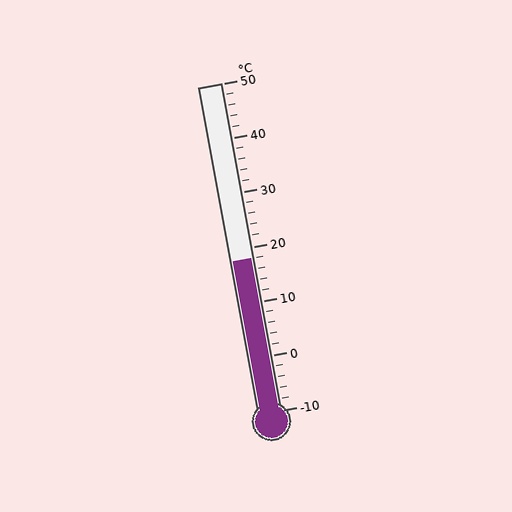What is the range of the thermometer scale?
The thermometer scale ranges from -10°C to 50°C.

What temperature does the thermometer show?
The thermometer shows approximately 18°C.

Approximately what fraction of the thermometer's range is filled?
The thermometer is filled to approximately 45% of its range.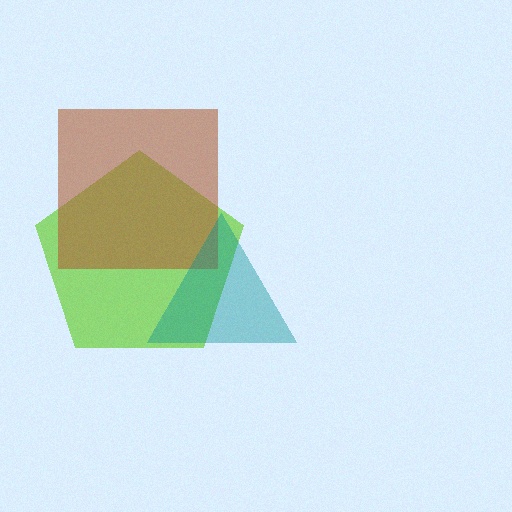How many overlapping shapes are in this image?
There are 3 overlapping shapes in the image.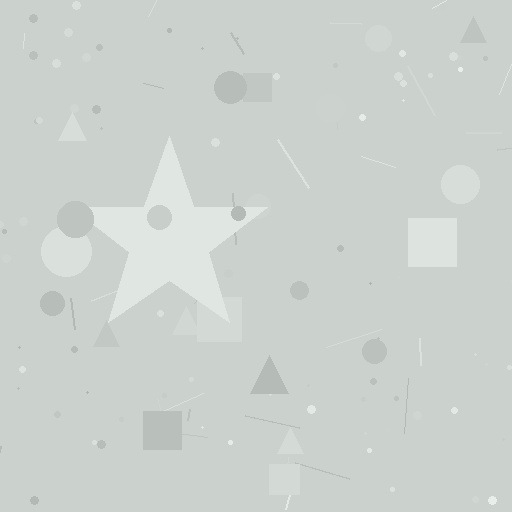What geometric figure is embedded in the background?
A star is embedded in the background.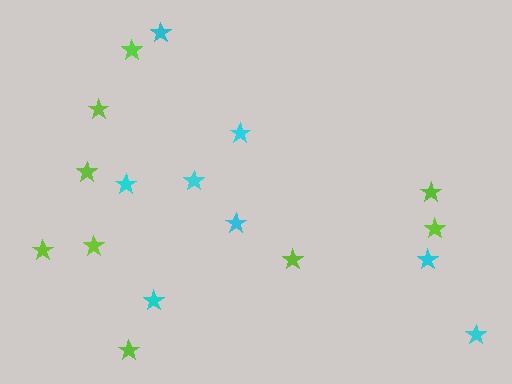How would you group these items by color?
There are 2 groups: one group of lime stars (9) and one group of cyan stars (8).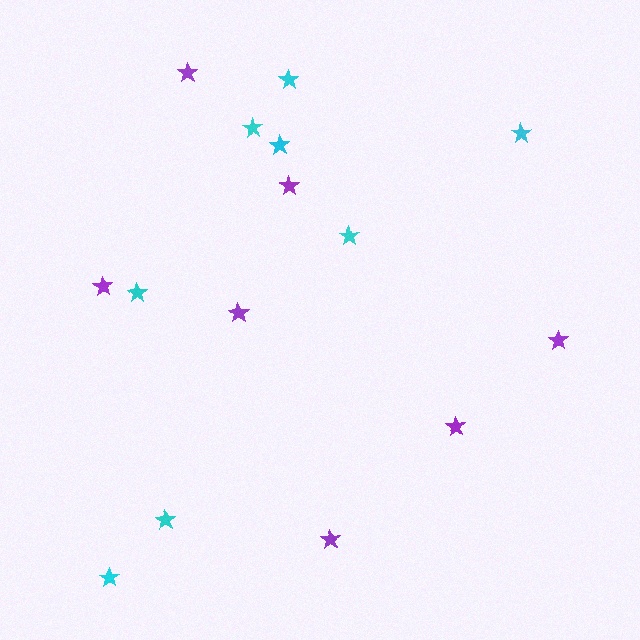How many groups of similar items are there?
There are 2 groups: one group of cyan stars (8) and one group of purple stars (7).